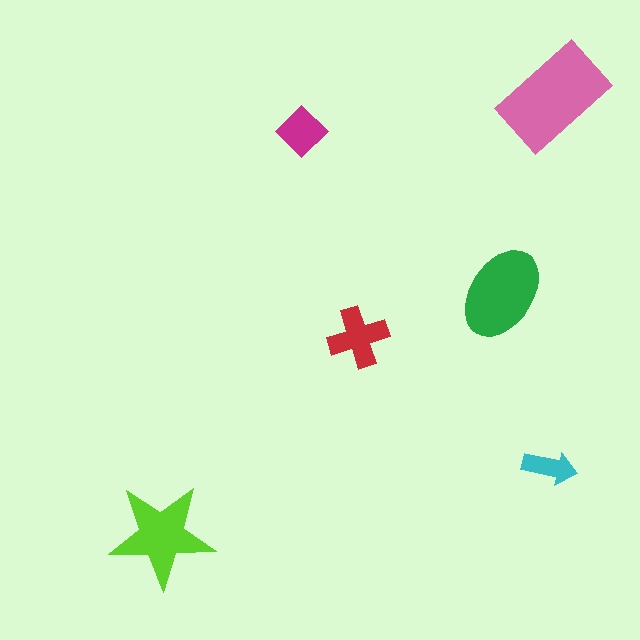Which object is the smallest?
The cyan arrow.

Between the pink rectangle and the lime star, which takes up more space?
The pink rectangle.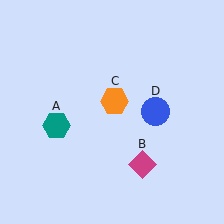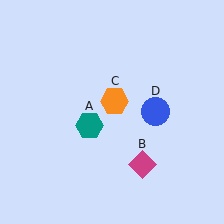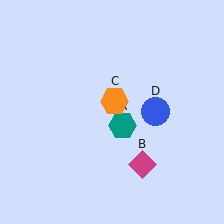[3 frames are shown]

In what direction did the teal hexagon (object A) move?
The teal hexagon (object A) moved right.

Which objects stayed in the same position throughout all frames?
Magenta diamond (object B) and orange hexagon (object C) and blue circle (object D) remained stationary.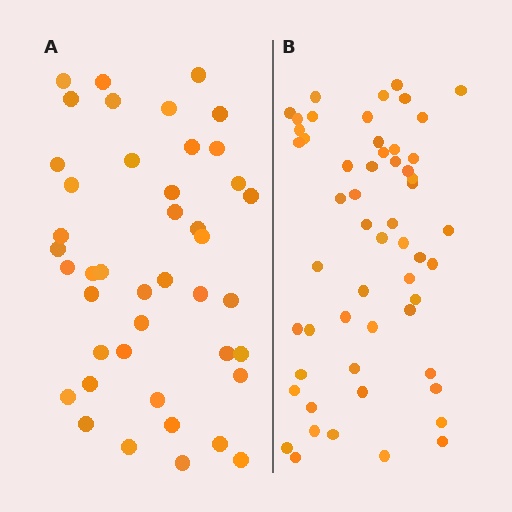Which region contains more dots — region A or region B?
Region B (the right region) has more dots.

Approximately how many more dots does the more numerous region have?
Region B has roughly 12 or so more dots than region A.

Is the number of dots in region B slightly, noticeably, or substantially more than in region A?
Region B has noticeably more, but not dramatically so. The ratio is roughly 1.3 to 1.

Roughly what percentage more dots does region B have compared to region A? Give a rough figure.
About 30% more.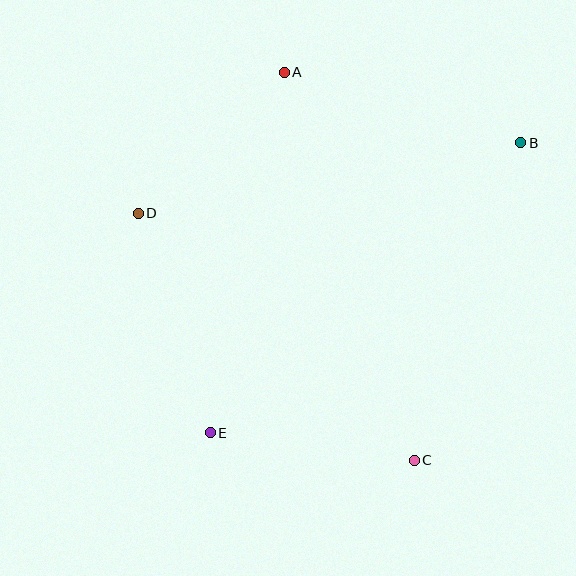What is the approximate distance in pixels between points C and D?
The distance between C and D is approximately 370 pixels.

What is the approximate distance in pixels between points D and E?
The distance between D and E is approximately 231 pixels.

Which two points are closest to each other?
Points A and D are closest to each other.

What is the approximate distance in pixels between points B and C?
The distance between B and C is approximately 335 pixels.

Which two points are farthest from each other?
Points B and E are farthest from each other.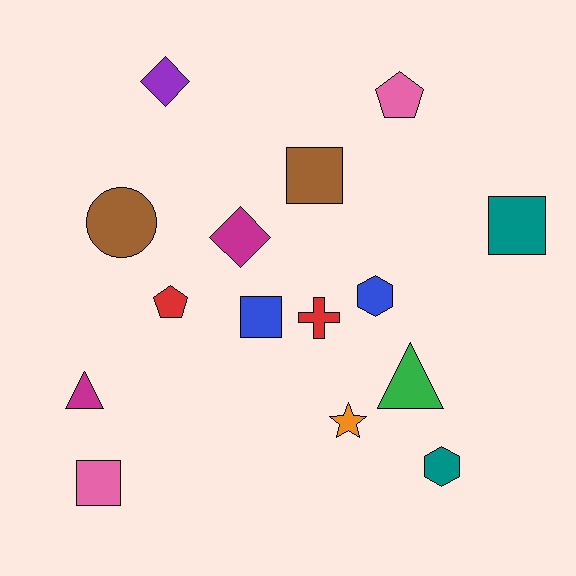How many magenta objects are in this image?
There are 2 magenta objects.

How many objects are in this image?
There are 15 objects.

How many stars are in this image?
There is 1 star.